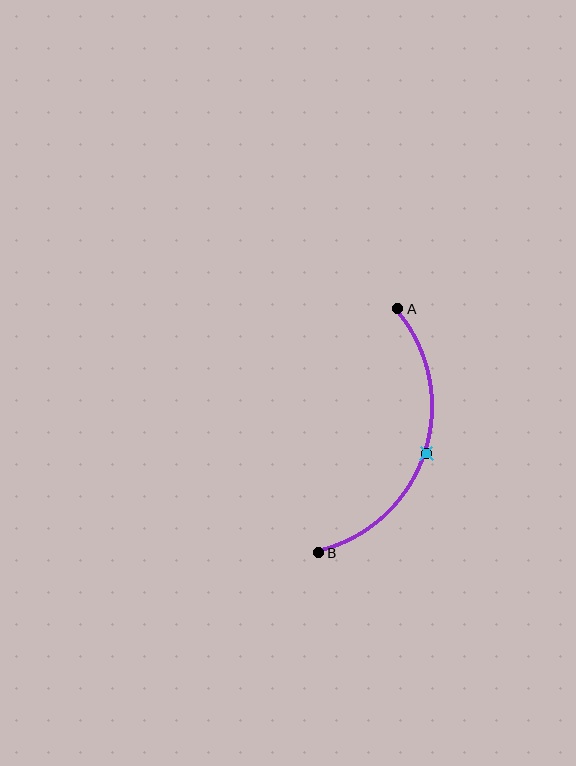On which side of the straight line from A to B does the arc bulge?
The arc bulges to the right of the straight line connecting A and B.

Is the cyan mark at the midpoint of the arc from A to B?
Yes. The cyan mark lies on the arc at equal arc-length from both A and B — it is the arc midpoint.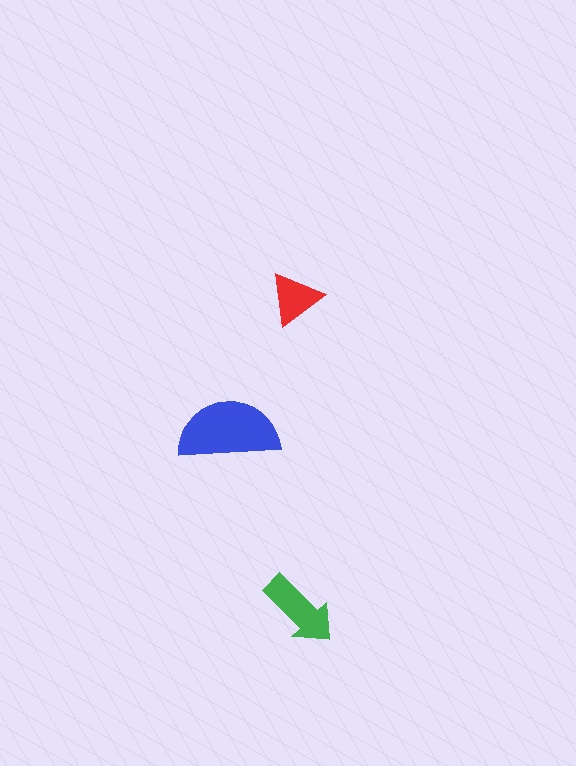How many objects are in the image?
There are 3 objects in the image.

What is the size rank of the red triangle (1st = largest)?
3rd.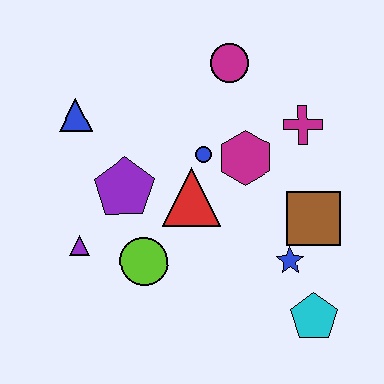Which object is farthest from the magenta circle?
The cyan pentagon is farthest from the magenta circle.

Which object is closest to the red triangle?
The blue circle is closest to the red triangle.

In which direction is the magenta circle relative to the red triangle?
The magenta circle is above the red triangle.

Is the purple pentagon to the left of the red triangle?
Yes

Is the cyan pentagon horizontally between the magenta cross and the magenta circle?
No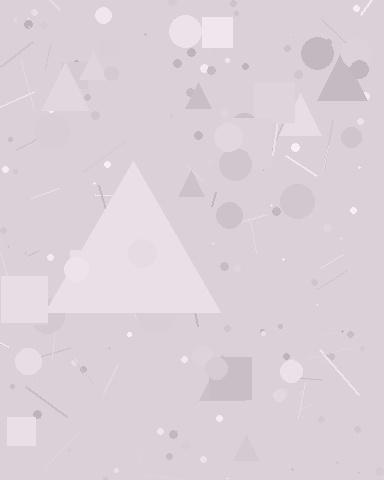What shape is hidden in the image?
A triangle is hidden in the image.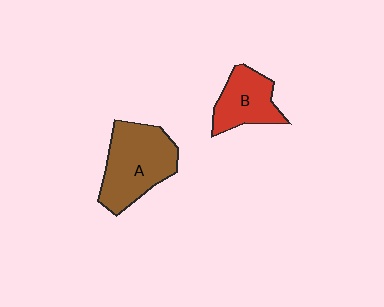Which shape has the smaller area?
Shape B (red).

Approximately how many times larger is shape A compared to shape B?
Approximately 1.6 times.